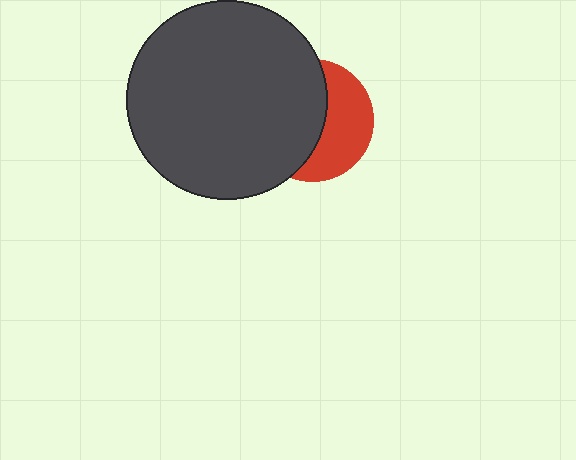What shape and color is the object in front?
The object in front is a dark gray circle.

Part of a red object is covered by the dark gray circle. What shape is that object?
It is a circle.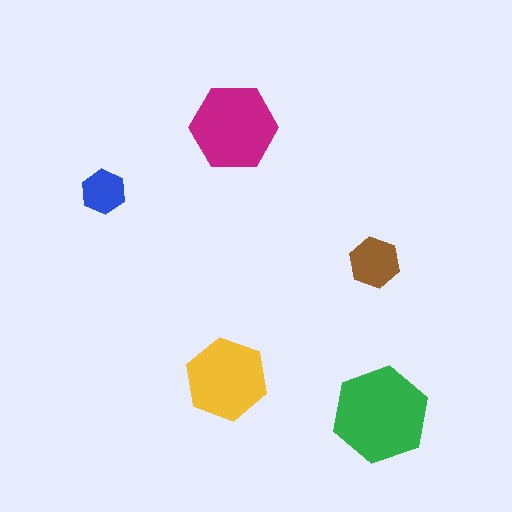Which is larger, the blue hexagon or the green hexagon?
The green one.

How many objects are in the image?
There are 5 objects in the image.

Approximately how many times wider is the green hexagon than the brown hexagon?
About 2 times wider.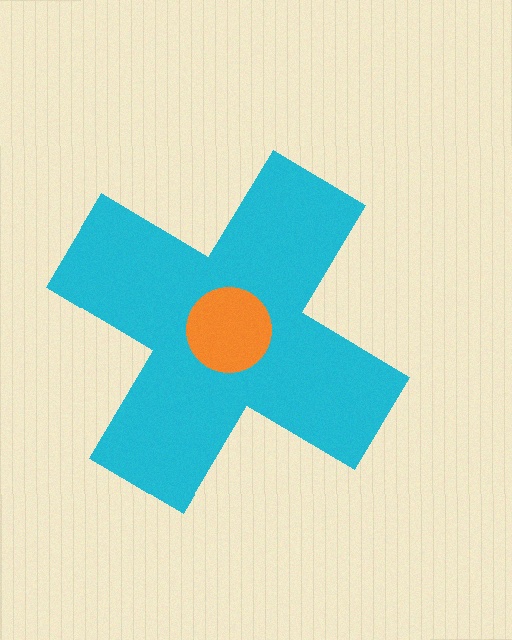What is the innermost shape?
The orange circle.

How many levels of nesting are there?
2.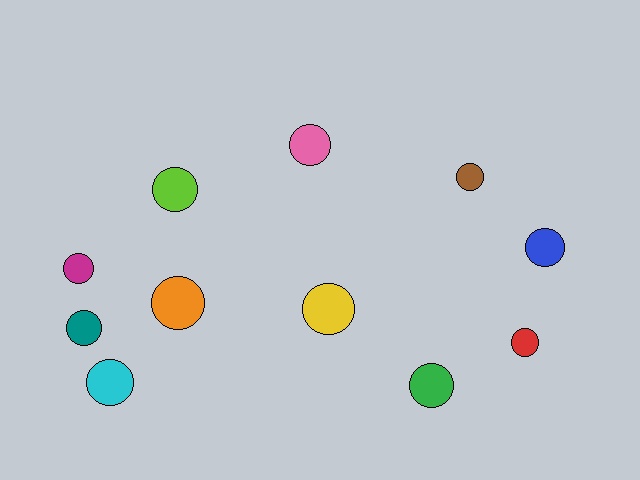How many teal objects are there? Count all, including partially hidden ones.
There is 1 teal object.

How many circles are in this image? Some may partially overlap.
There are 11 circles.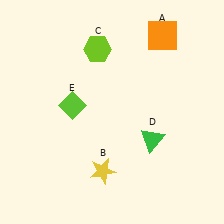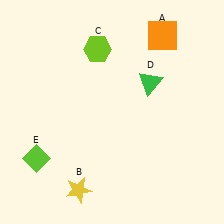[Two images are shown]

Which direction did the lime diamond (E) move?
The lime diamond (E) moved down.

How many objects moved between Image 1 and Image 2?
3 objects moved between the two images.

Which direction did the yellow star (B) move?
The yellow star (B) moved left.